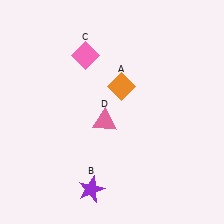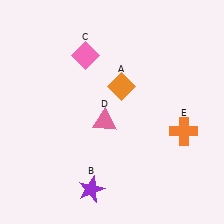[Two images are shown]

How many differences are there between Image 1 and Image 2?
There is 1 difference between the two images.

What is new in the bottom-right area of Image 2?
An orange cross (E) was added in the bottom-right area of Image 2.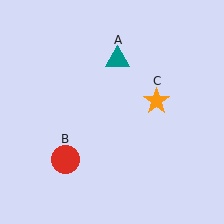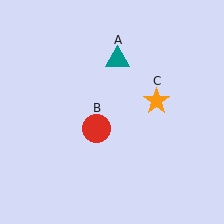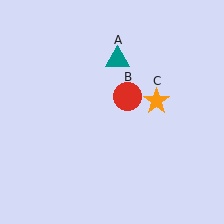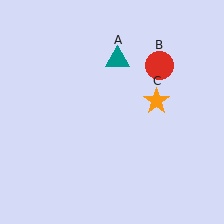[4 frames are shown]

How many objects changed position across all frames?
1 object changed position: red circle (object B).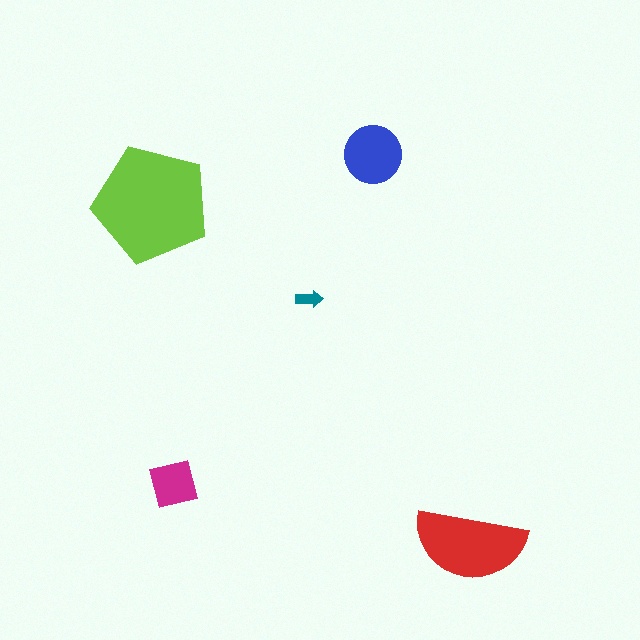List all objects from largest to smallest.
The lime pentagon, the red semicircle, the blue circle, the magenta square, the teal arrow.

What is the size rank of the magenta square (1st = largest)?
4th.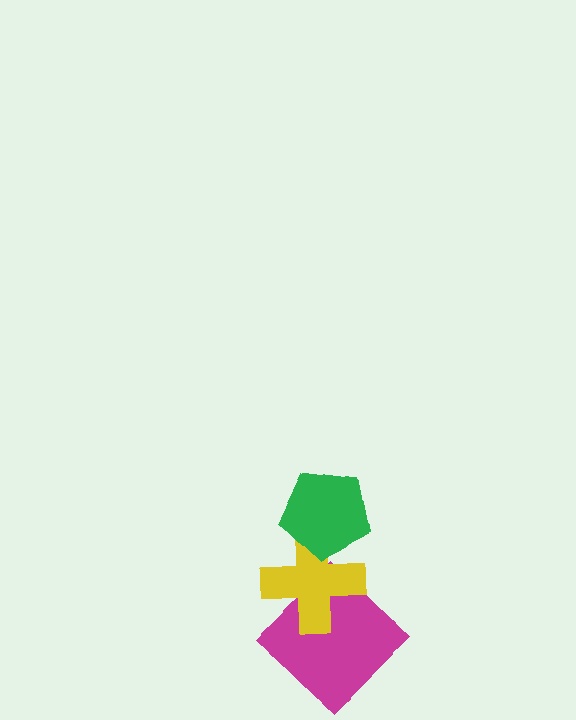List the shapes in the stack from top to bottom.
From top to bottom: the green pentagon, the yellow cross, the magenta diamond.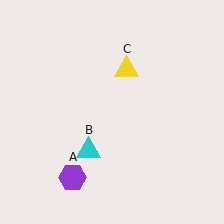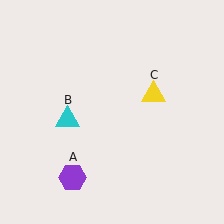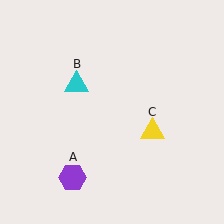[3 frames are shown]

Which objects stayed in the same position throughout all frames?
Purple hexagon (object A) remained stationary.